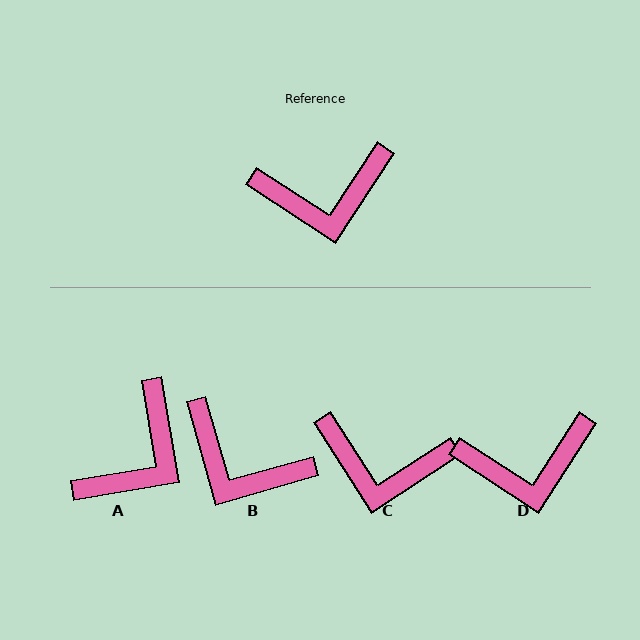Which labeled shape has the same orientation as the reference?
D.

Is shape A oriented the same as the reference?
No, it is off by about 43 degrees.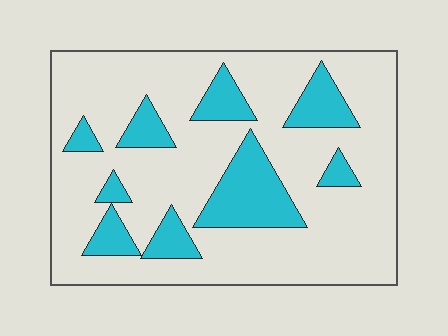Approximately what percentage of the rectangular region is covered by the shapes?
Approximately 20%.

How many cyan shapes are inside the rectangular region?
9.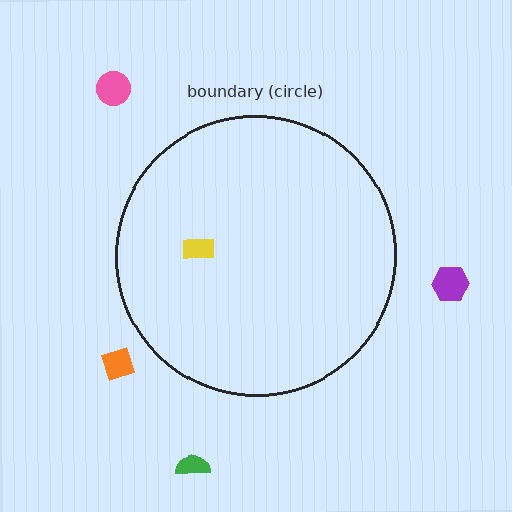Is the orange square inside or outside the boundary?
Outside.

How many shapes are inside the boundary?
1 inside, 4 outside.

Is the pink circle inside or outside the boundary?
Outside.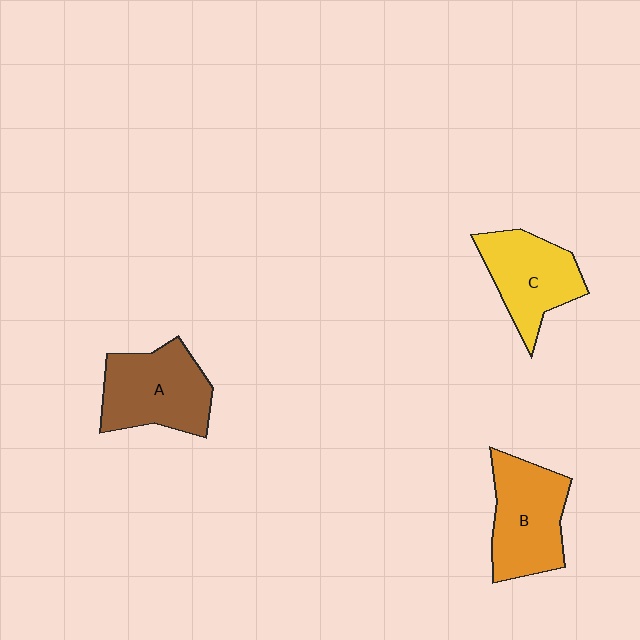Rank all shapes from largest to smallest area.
From largest to smallest: A (brown), B (orange), C (yellow).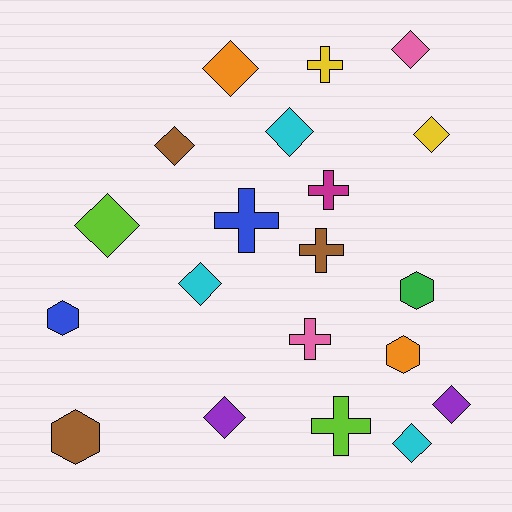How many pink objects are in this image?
There are 2 pink objects.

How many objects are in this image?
There are 20 objects.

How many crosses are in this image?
There are 6 crosses.